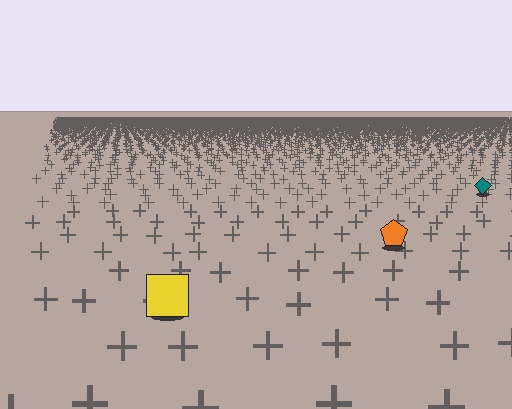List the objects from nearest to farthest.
From nearest to farthest: the yellow square, the orange pentagon, the teal diamond.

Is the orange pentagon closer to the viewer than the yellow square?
No. The yellow square is closer — you can tell from the texture gradient: the ground texture is coarser near it.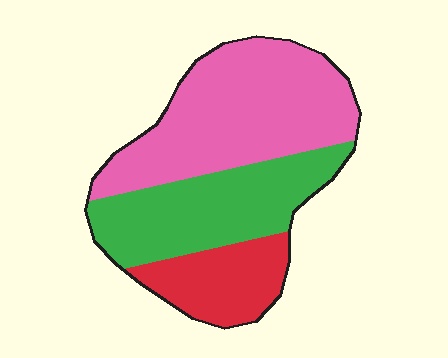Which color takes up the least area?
Red, at roughly 20%.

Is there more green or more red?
Green.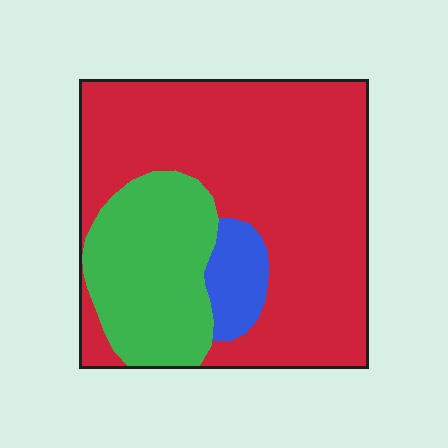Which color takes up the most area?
Red, at roughly 65%.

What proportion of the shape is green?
Green takes up between a sixth and a third of the shape.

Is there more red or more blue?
Red.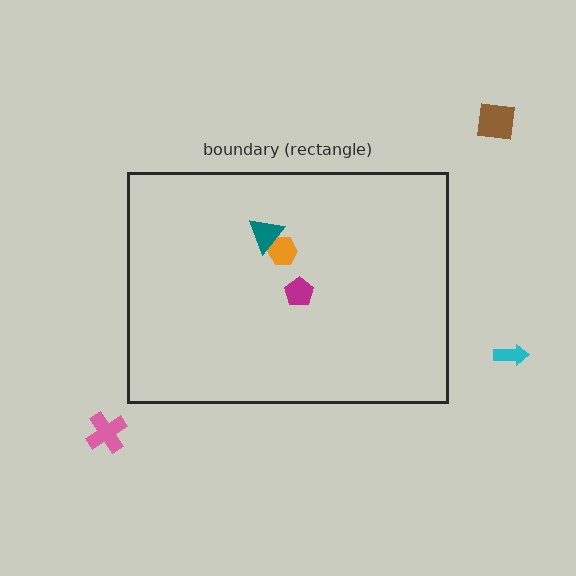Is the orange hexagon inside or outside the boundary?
Inside.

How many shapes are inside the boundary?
3 inside, 3 outside.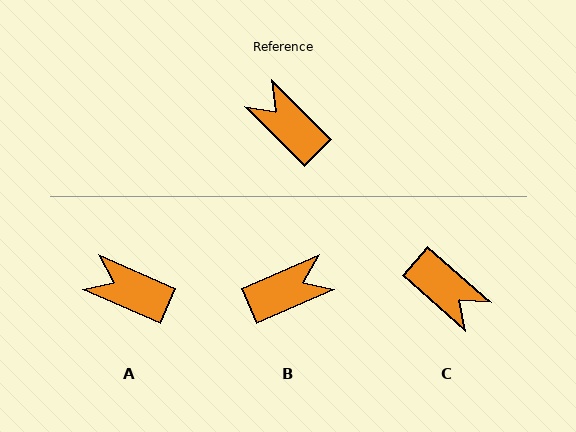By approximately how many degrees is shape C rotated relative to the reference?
Approximately 177 degrees clockwise.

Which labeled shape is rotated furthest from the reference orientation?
C, about 177 degrees away.